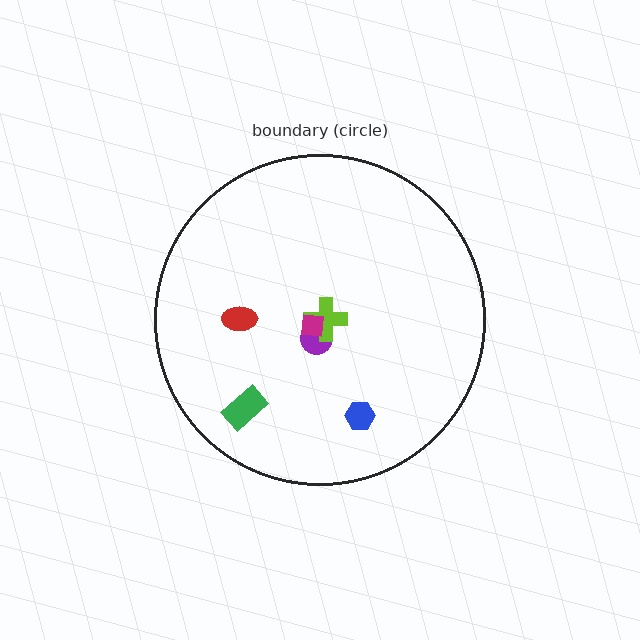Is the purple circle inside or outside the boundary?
Inside.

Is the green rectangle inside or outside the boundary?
Inside.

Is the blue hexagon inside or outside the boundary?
Inside.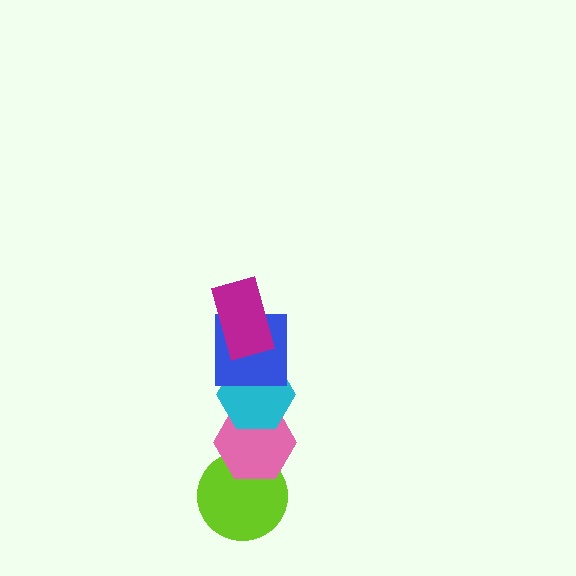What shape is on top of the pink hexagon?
The cyan hexagon is on top of the pink hexagon.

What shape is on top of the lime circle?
The pink hexagon is on top of the lime circle.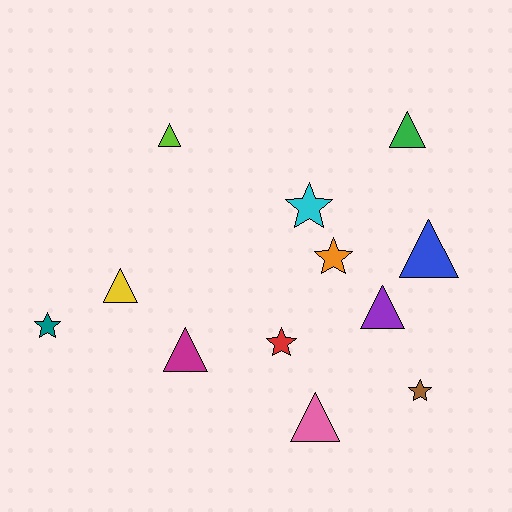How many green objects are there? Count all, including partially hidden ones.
There is 1 green object.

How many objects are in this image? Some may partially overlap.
There are 12 objects.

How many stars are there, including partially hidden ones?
There are 5 stars.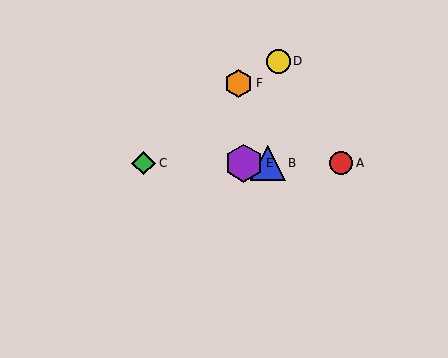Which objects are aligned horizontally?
Objects A, B, C, E are aligned horizontally.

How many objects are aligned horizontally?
4 objects (A, B, C, E) are aligned horizontally.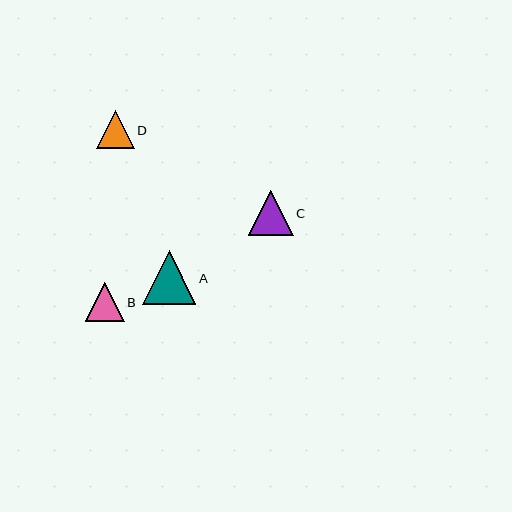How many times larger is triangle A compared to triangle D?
Triangle A is approximately 1.4 times the size of triangle D.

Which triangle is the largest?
Triangle A is the largest with a size of approximately 54 pixels.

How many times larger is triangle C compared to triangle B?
Triangle C is approximately 1.2 times the size of triangle B.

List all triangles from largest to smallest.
From largest to smallest: A, C, B, D.